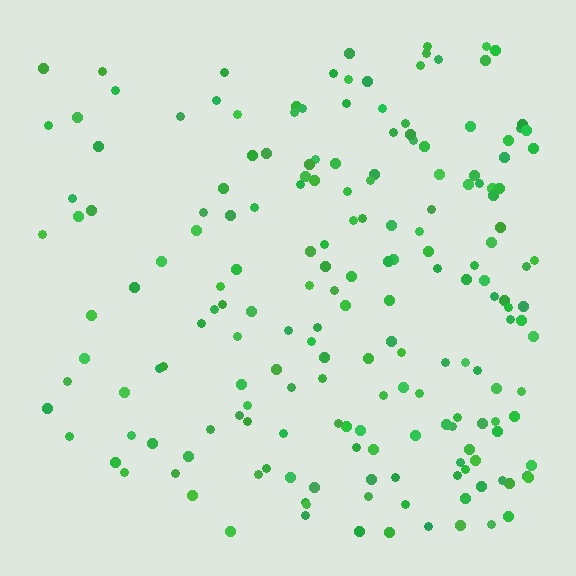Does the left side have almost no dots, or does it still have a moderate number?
Still a moderate number, just noticeably fewer than the right.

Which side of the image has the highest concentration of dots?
The right.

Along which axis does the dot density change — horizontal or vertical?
Horizontal.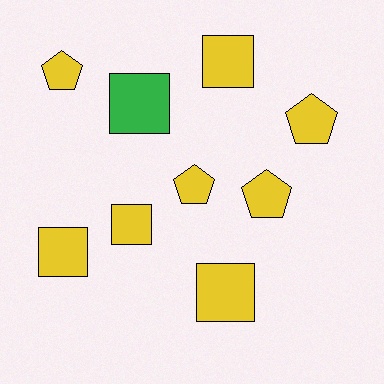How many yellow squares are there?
There are 4 yellow squares.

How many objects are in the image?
There are 9 objects.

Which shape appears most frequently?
Square, with 5 objects.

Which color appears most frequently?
Yellow, with 8 objects.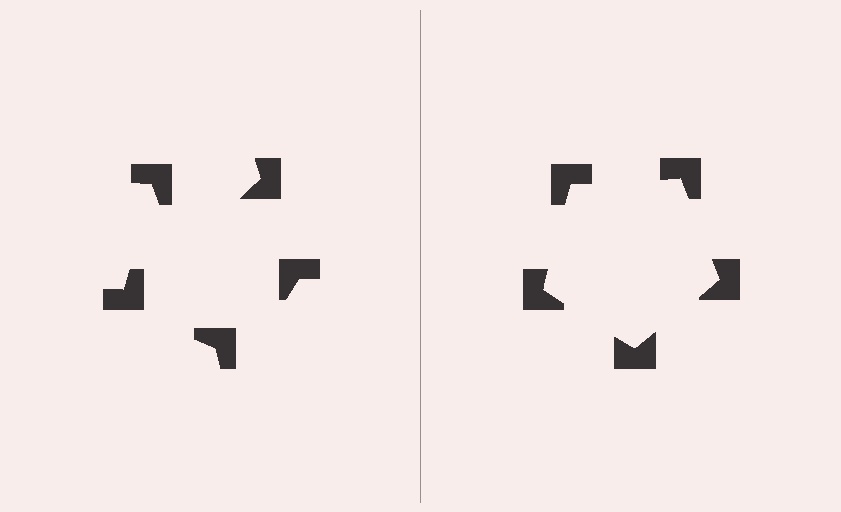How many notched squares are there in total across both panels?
10 — 5 on each side.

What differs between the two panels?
The notched squares are positioned identically on both sides; only the wedge orientations differ. On the right they align to a pentagon; on the left they are misaligned.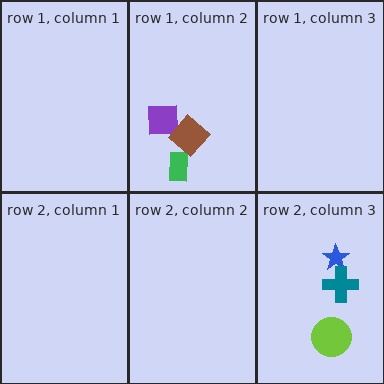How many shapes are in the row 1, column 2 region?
3.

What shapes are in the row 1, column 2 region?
The purple square, the green rectangle, the brown diamond.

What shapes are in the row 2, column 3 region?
The blue star, the teal cross, the lime circle.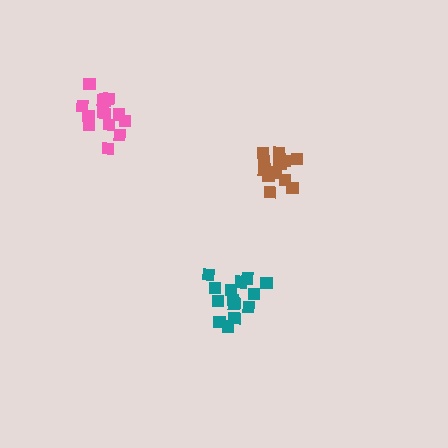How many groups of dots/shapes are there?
There are 3 groups.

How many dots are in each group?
Group 1: 14 dots, Group 2: 14 dots, Group 3: 14 dots (42 total).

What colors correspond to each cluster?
The clusters are colored: brown, pink, teal.